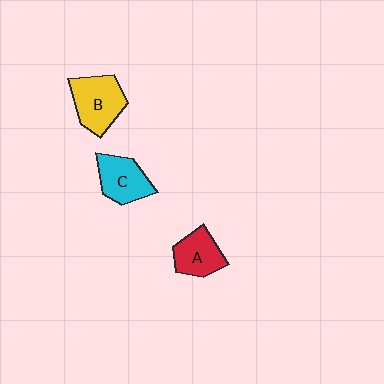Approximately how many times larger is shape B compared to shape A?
Approximately 1.3 times.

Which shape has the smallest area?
Shape A (red).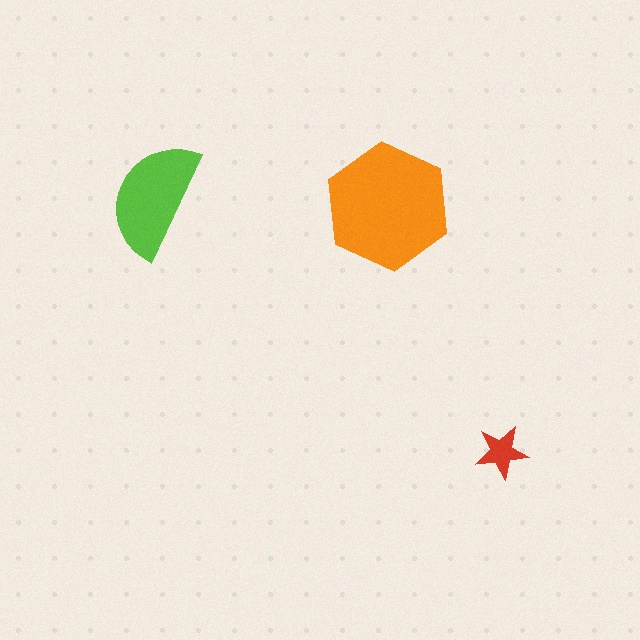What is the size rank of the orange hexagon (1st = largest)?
1st.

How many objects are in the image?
There are 3 objects in the image.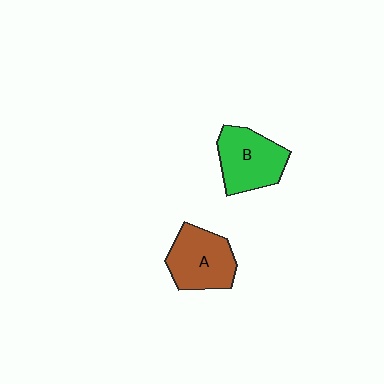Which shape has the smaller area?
Shape A (brown).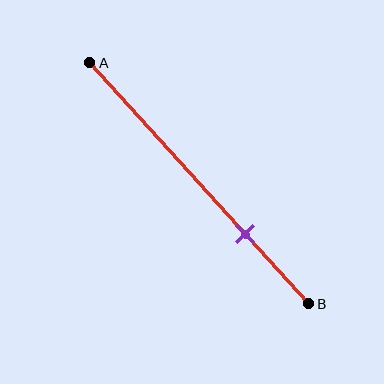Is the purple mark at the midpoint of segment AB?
No, the mark is at about 70% from A, not at the 50% midpoint.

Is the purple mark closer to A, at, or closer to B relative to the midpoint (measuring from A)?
The purple mark is closer to point B than the midpoint of segment AB.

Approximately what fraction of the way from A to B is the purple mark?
The purple mark is approximately 70% of the way from A to B.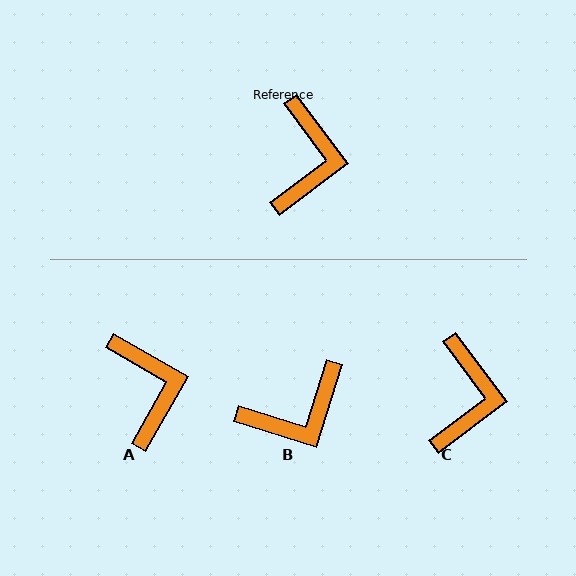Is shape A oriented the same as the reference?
No, it is off by about 23 degrees.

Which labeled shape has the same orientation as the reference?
C.